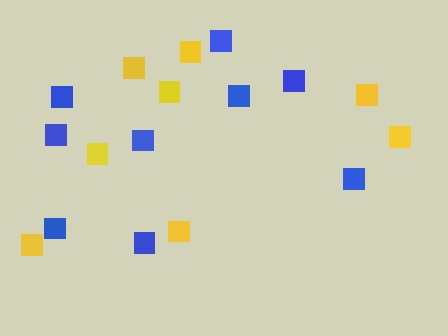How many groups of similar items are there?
There are 2 groups: one group of blue squares (9) and one group of yellow squares (8).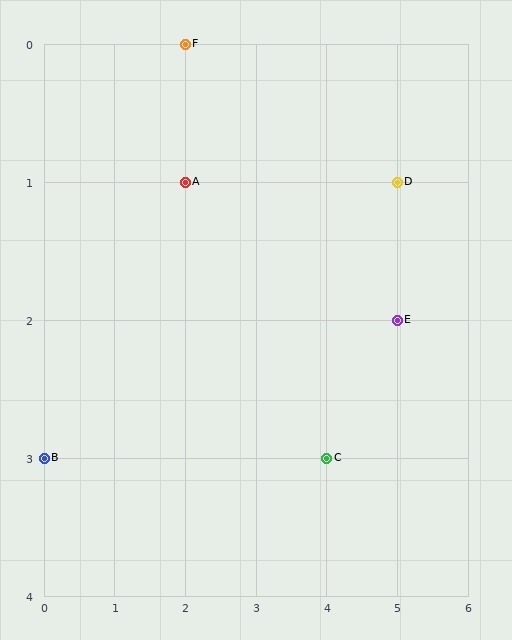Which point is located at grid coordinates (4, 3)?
Point C is at (4, 3).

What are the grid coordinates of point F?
Point F is at grid coordinates (2, 0).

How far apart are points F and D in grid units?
Points F and D are 3 columns and 1 row apart (about 3.2 grid units diagonally).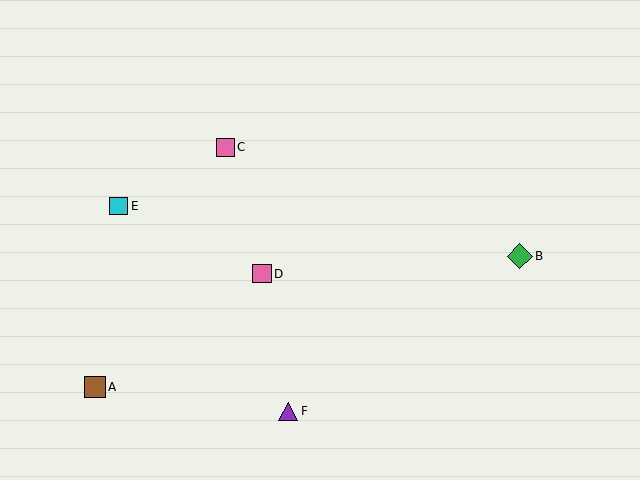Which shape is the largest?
The green diamond (labeled B) is the largest.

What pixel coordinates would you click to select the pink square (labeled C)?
Click at (225, 147) to select the pink square C.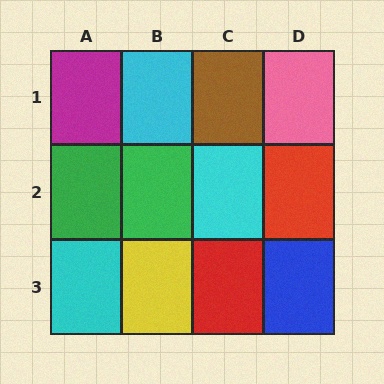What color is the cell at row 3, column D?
Blue.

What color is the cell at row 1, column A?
Magenta.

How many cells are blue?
1 cell is blue.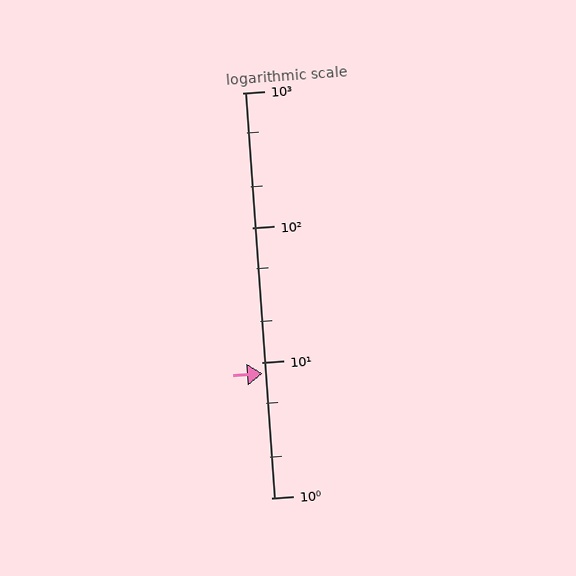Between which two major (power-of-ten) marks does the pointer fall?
The pointer is between 1 and 10.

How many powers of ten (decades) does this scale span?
The scale spans 3 decades, from 1 to 1000.